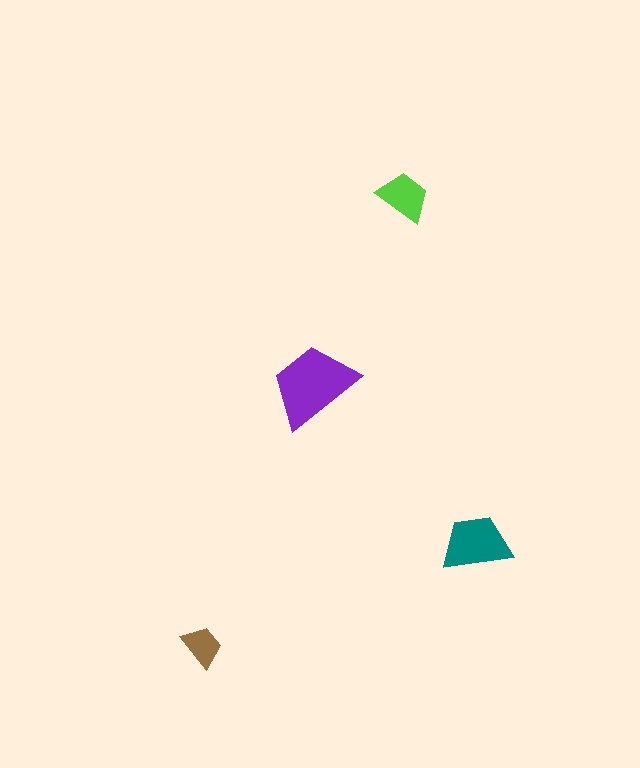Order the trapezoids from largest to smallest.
the purple one, the teal one, the lime one, the brown one.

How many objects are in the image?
There are 4 objects in the image.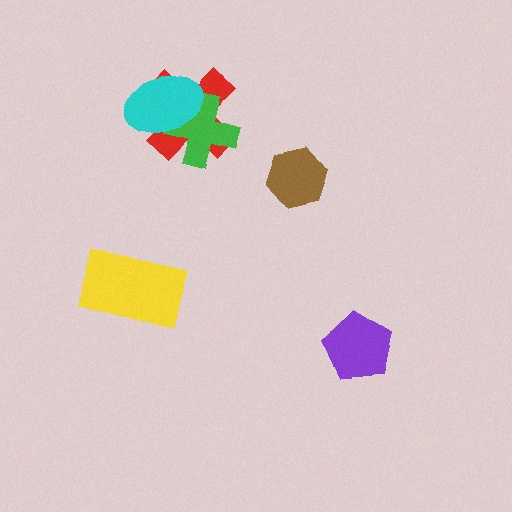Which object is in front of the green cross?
The cyan ellipse is in front of the green cross.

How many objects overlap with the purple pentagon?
0 objects overlap with the purple pentagon.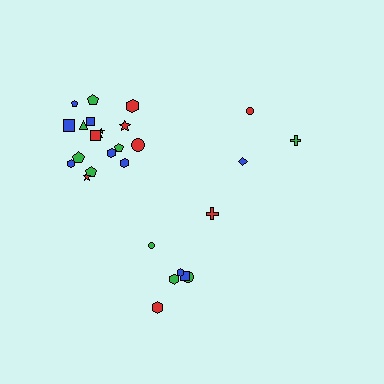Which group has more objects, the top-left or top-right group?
The top-left group.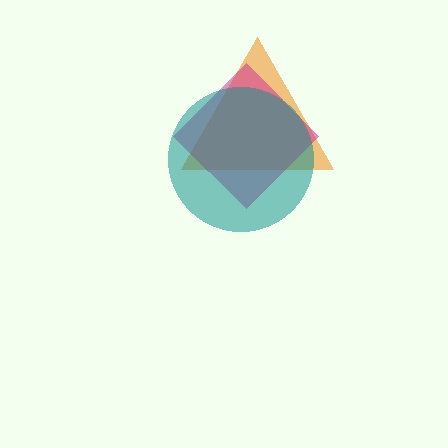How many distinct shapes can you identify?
There are 3 distinct shapes: an orange triangle, a magenta diamond, a teal circle.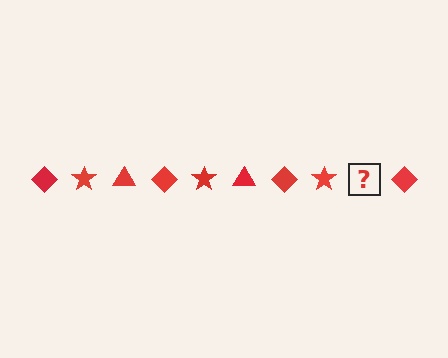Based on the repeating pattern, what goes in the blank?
The blank should be a red triangle.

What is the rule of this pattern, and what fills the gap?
The rule is that the pattern cycles through diamond, star, triangle shapes in red. The gap should be filled with a red triangle.